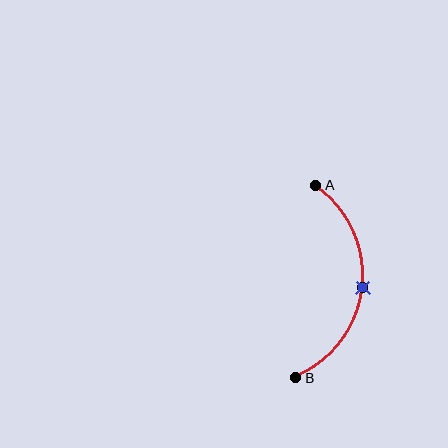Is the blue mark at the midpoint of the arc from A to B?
Yes. The blue mark lies on the arc at equal arc-length from both A and B — it is the arc midpoint.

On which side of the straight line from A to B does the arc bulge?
The arc bulges to the right of the straight line connecting A and B.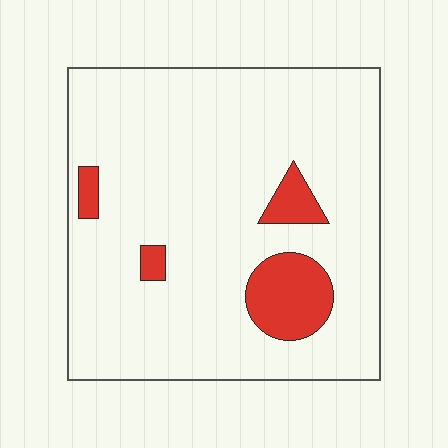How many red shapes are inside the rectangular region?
4.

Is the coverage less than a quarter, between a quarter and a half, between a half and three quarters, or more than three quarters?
Less than a quarter.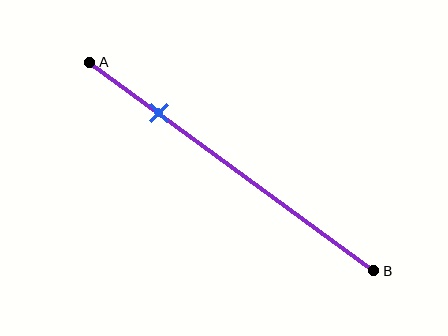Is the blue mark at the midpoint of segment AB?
No, the mark is at about 25% from A, not at the 50% midpoint.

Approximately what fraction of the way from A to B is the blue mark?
The blue mark is approximately 25% of the way from A to B.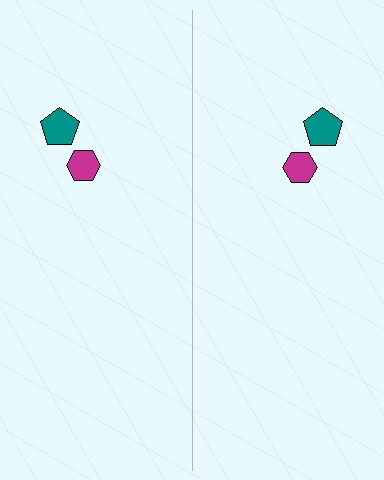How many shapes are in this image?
There are 4 shapes in this image.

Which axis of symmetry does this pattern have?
The pattern has a vertical axis of symmetry running through the center of the image.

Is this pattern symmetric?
Yes, this pattern has bilateral (reflection) symmetry.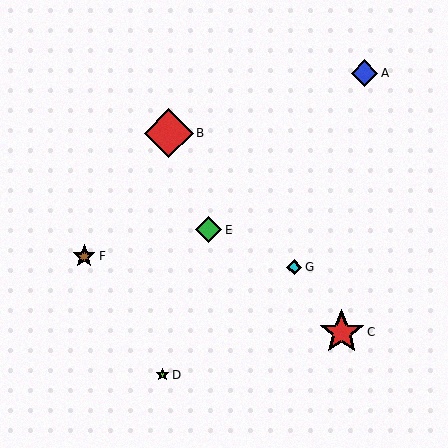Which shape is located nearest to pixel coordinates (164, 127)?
The red diamond (labeled B) at (169, 133) is nearest to that location.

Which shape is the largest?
The red diamond (labeled B) is the largest.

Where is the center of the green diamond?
The center of the green diamond is at (209, 230).